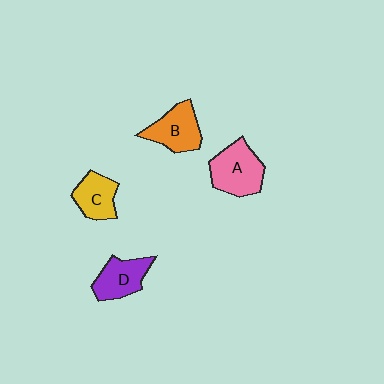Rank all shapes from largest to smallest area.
From largest to smallest: A (pink), B (orange), D (purple), C (yellow).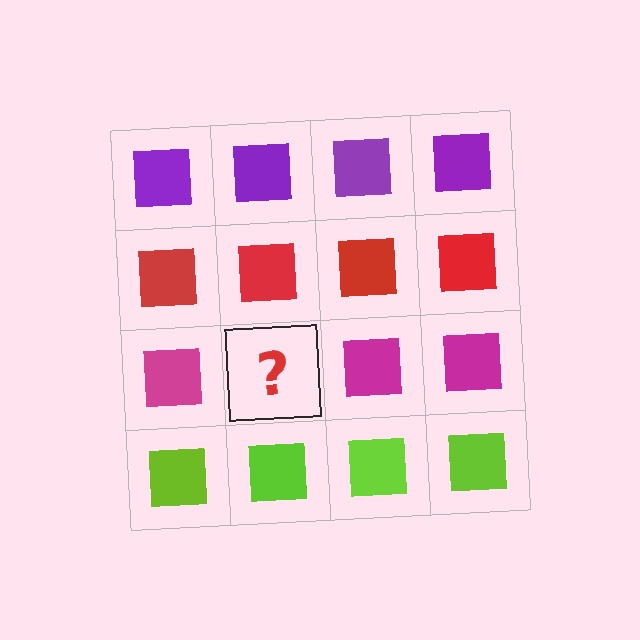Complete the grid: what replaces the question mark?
The question mark should be replaced with a magenta square.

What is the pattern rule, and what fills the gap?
The rule is that each row has a consistent color. The gap should be filled with a magenta square.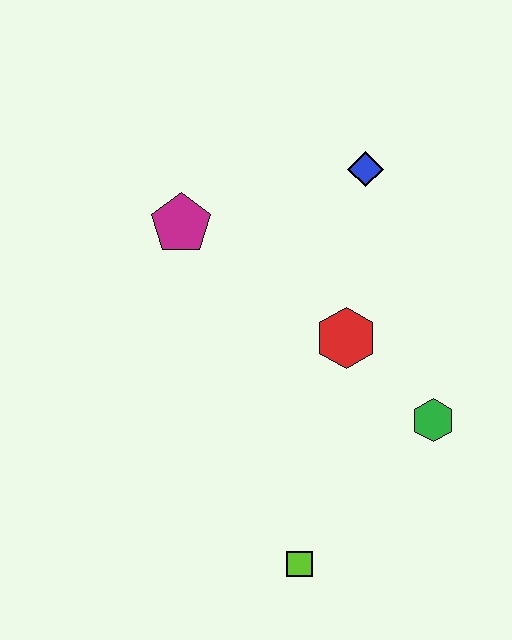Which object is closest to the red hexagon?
The green hexagon is closest to the red hexagon.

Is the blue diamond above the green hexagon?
Yes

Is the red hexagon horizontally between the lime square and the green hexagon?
Yes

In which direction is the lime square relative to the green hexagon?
The lime square is below the green hexagon.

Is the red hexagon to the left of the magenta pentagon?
No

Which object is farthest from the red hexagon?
The lime square is farthest from the red hexagon.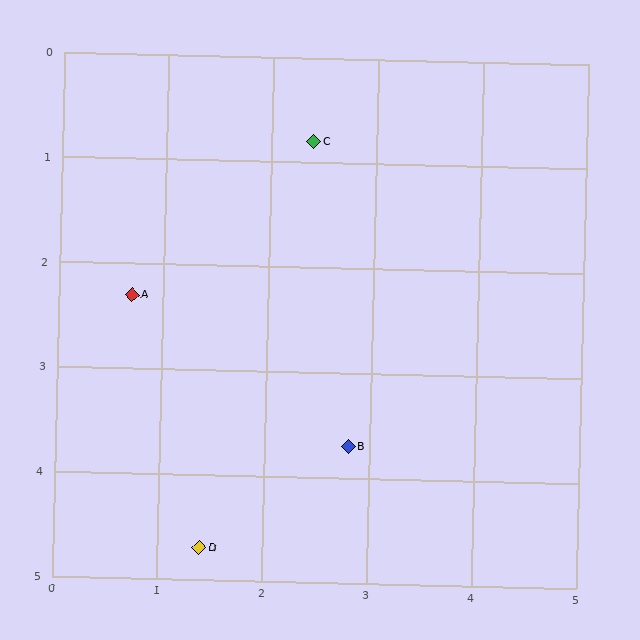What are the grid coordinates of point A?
Point A is at approximately (0.7, 2.3).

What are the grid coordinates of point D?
Point D is at approximately (1.4, 4.7).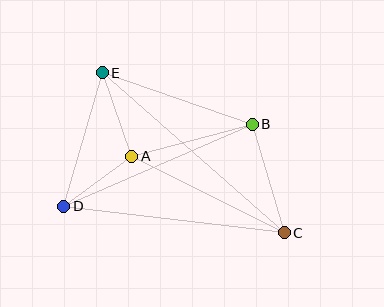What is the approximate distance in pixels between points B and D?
The distance between B and D is approximately 206 pixels.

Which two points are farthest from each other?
Points C and E are farthest from each other.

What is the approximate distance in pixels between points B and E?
The distance between B and E is approximately 159 pixels.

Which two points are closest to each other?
Points A and D are closest to each other.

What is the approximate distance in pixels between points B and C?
The distance between B and C is approximately 113 pixels.